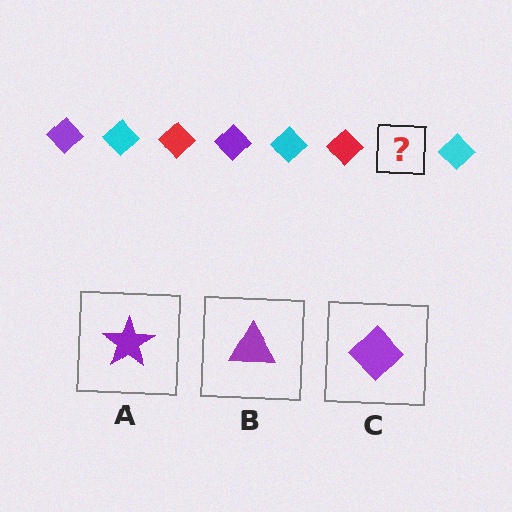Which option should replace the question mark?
Option C.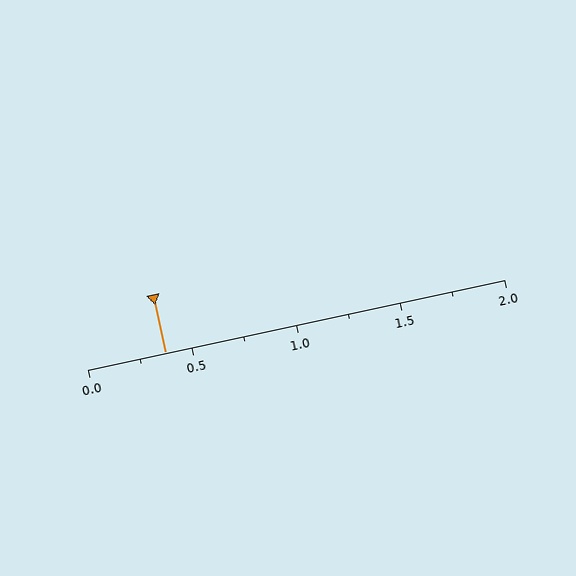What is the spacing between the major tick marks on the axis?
The major ticks are spaced 0.5 apart.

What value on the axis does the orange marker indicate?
The marker indicates approximately 0.38.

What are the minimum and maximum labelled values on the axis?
The axis runs from 0.0 to 2.0.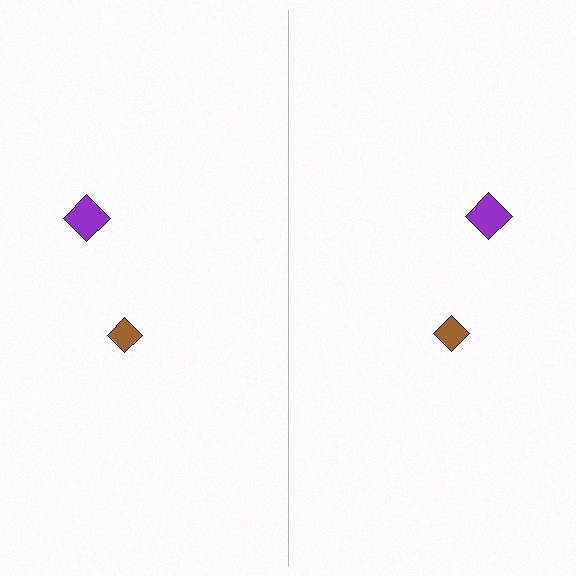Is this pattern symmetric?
Yes, this pattern has bilateral (reflection) symmetry.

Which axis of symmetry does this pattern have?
The pattern has a vertical axis of symmetry running through the center of the image.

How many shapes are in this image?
There are 4 shapes in this image.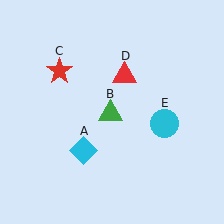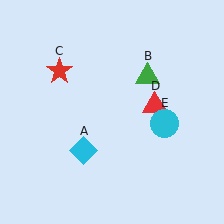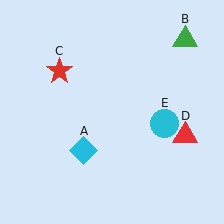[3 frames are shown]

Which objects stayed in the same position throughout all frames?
Cyan diamond (object A) and red star (object C) and cyan circle (object E) remained stationary.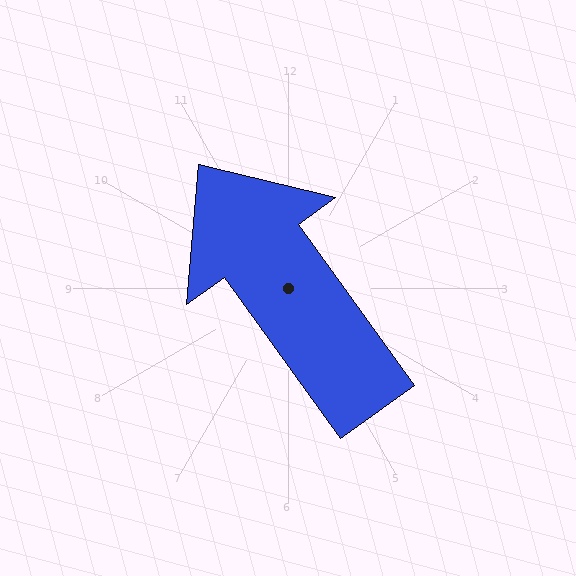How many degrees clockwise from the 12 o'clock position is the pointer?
Approximately 324 degrees.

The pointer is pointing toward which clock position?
Roughly 11 o'clock.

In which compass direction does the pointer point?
Northwest.